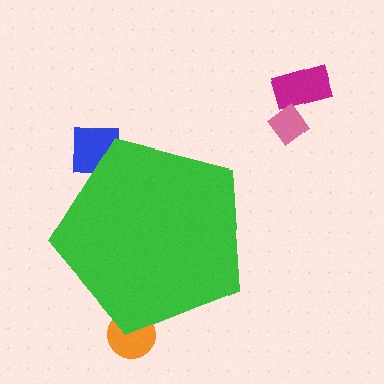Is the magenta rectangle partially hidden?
No, the magenta rectangle is fully visible.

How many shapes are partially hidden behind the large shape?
2 shapes are partially hidden.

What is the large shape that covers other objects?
A green pentagon.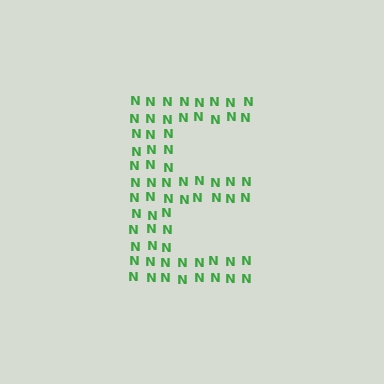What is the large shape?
The large shape is the letter E.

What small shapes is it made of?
It is made of small letter N's.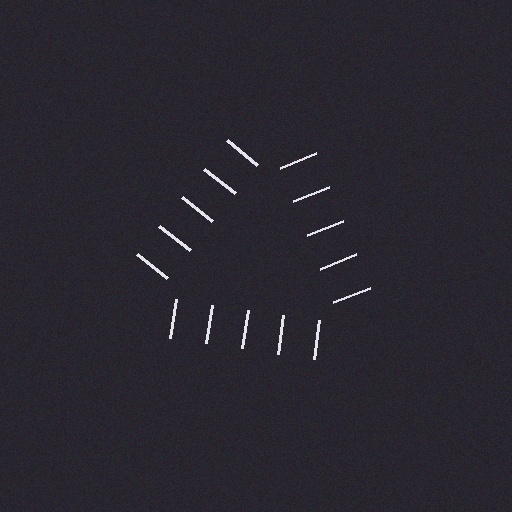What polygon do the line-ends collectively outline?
An illusory triangle — the line segments terminate on its edges but no continuous stroke is drawn.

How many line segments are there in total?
15 — 5 along each of the 3 edges.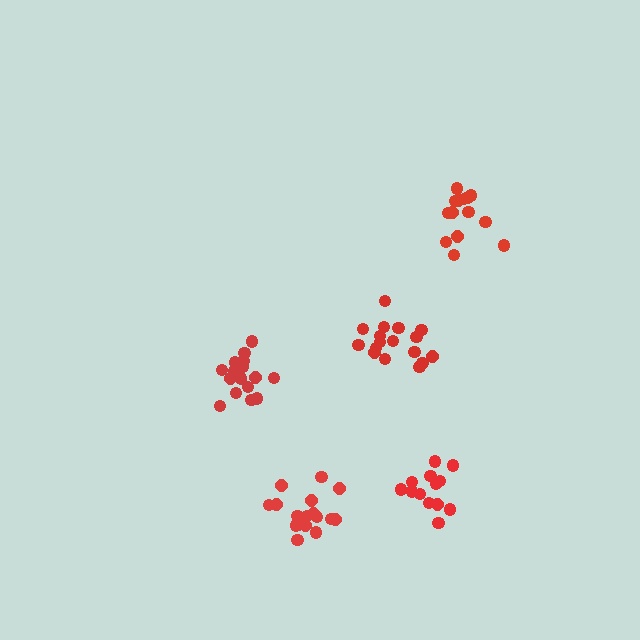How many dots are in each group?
Group 1: 17 dots, Group 2: 13 dots, Group 3: 18 dots, Group 4: 17 dots, Group 5: 15 dots (80 total).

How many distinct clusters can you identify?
There are 5 distinct clusters.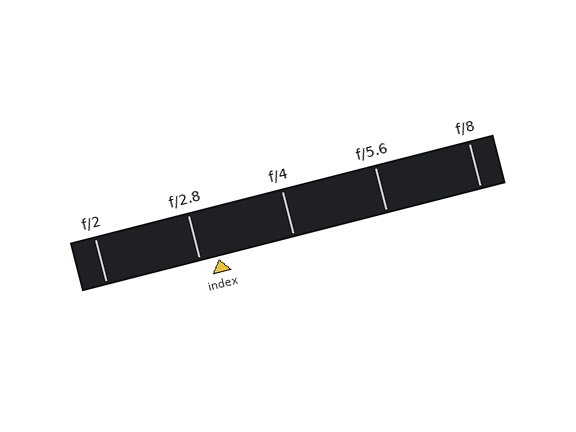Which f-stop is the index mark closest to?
The index mark is closest to f/2.8.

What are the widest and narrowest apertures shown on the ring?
The widest aperture shown is f/2 and the narrowest is f/8.